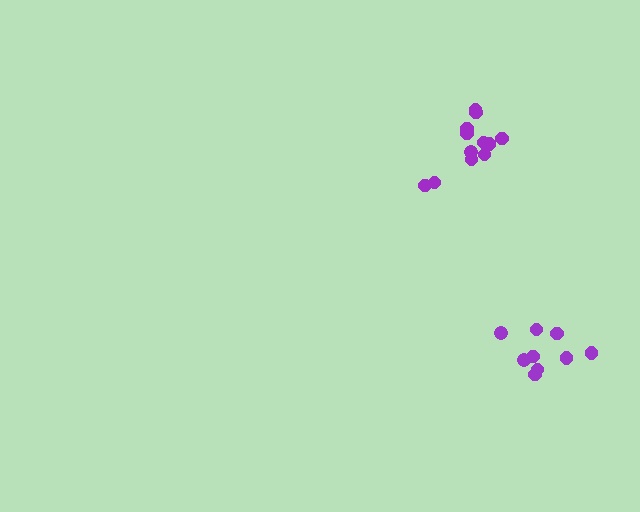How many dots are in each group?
Group 1: 9 dots, Group 2: 12 dots (21 total).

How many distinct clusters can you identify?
There are 2 distinct clusters.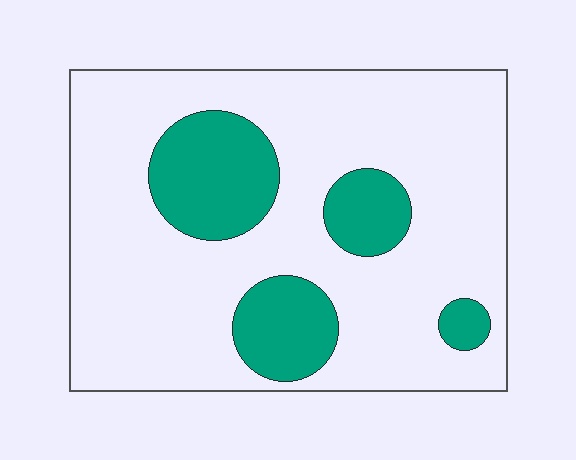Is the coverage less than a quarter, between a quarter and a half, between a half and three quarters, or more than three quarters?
Less than a quarter.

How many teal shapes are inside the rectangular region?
4.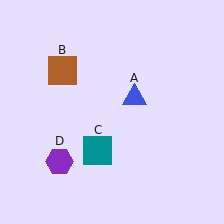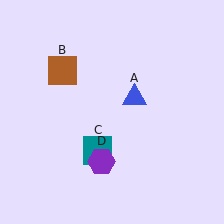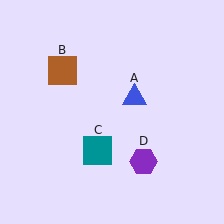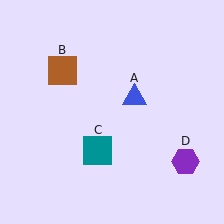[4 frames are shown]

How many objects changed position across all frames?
1 object changed position: purple hexagon (object D).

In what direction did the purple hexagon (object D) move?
The purple hexagon (object D) moved right.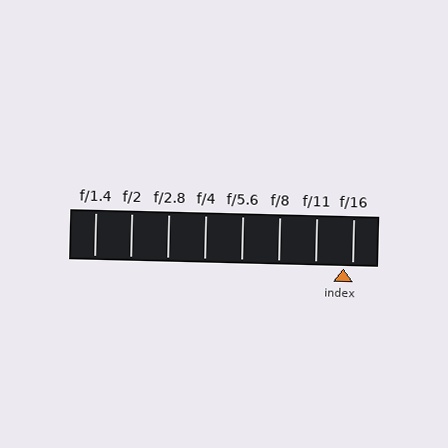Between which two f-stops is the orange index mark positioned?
The index mark is between f/11 and f/16.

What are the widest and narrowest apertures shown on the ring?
The widest aperture shown is f/1.4 and the narrowest is f/16.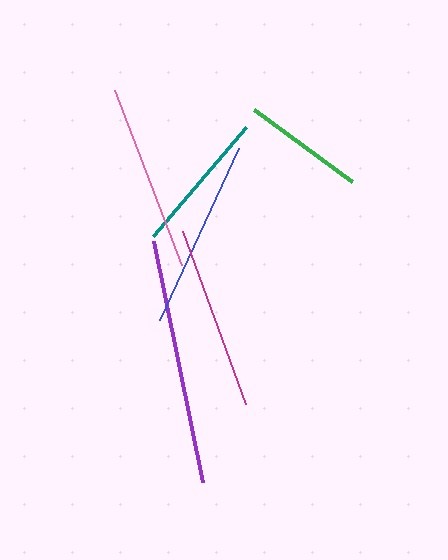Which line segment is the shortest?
The green line is the shortest at approximately 122 pixels.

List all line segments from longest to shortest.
From longest to shortest: purple, blue, pink, magenta, teal, green.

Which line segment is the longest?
The purple line is the longest at approximately 246 pixels.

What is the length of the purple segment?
The purple segment is approximately 246 pixels long.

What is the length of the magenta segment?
The magenta segment is approximately 184 pixels long.